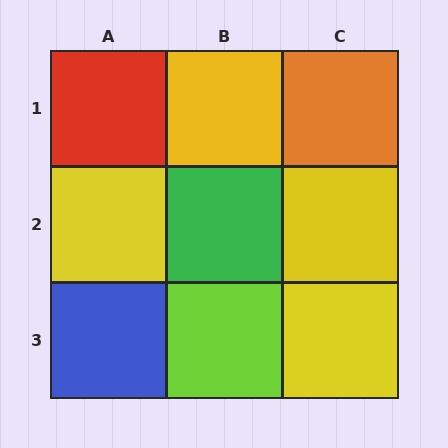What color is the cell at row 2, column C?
Yellow.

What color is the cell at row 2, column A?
Yellow.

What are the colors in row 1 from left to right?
Red, yellow, orange.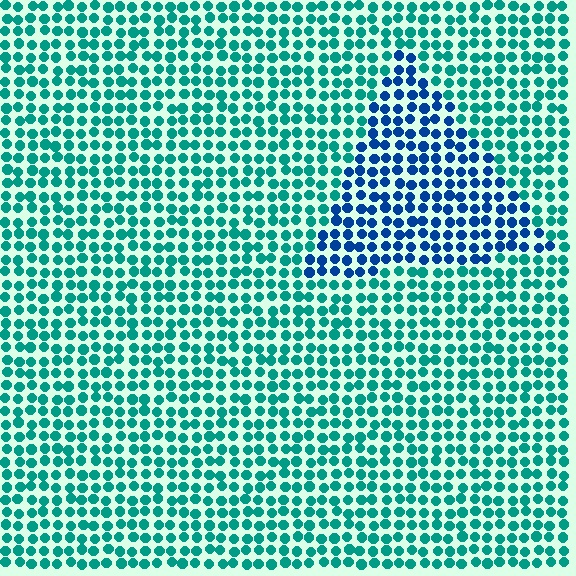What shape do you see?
I see a triangle.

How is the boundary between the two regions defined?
The boundary is defined purely by a slight shift in hue (about 44 degrees). Spacing, size, and orientation are identical on both sides.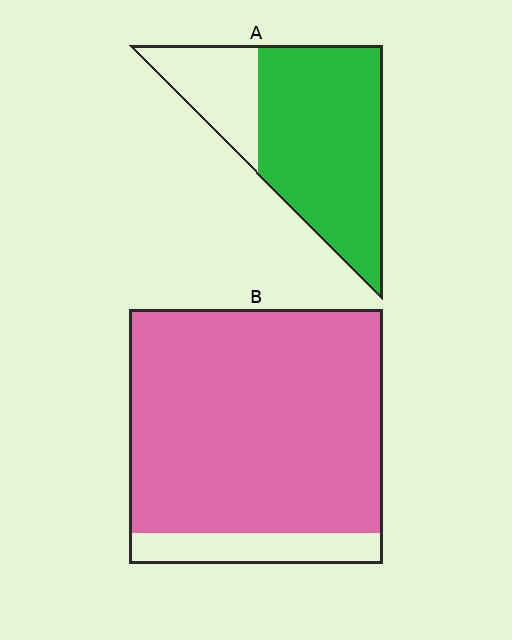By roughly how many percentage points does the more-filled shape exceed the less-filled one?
By roughly 15 percentage points (B over A).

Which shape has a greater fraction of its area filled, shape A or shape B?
Shape B.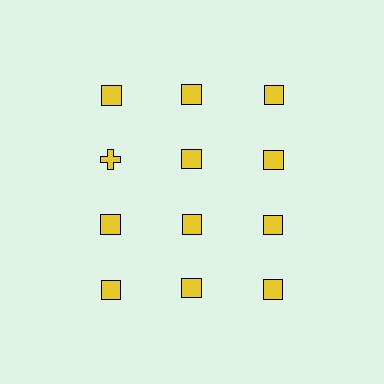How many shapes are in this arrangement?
There are 12 shapes arranged in a grid pattern.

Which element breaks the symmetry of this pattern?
The yellow cross in the second row, leftmost column breaks the symmetry. All other shapes are yellow squares.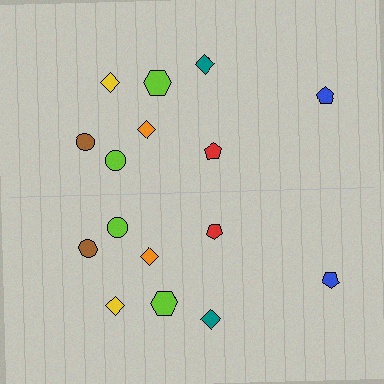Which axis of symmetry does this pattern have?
The pattern has a horizontal axis of symmetry running through the center of the image.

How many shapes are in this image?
There are 16 shapes in this image.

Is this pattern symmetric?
Yes, this pattern has bilateral (reflection) symmetry.